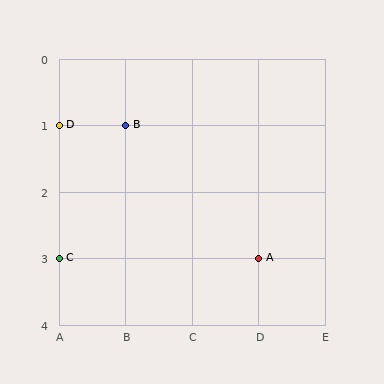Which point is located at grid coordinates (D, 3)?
Point A is at (D, 3).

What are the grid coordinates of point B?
Point B is at grid coordinates (B, 1).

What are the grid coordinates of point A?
Point A is at grid coordinates (D, 3).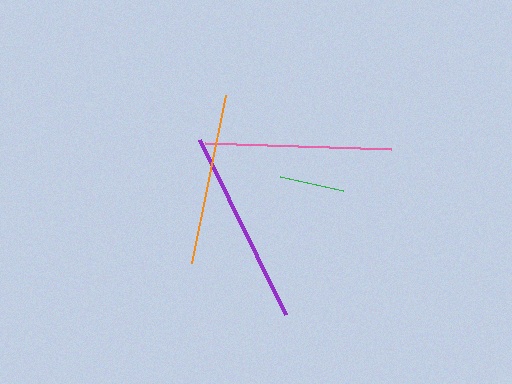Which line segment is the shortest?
The green line is the shortest at approximately 64 pixels.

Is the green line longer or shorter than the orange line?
The orange line is longer than the green line.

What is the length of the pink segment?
The pink segment is approximately 186 pixels long.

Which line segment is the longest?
The purple line is the longest at approximately 196 pixels.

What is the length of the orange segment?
The orange segment is approximately 172 pixels long.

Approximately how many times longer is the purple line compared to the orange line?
The purple line is approximately 1.1 times the length of the orange line.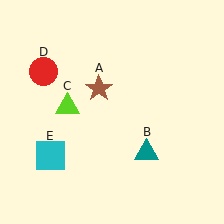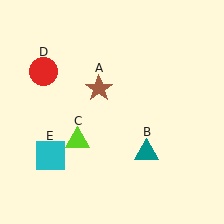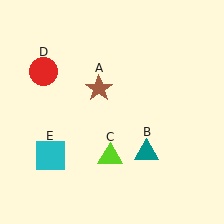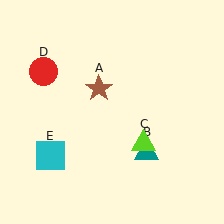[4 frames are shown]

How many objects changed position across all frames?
1 object changed position: lime triangle (object C).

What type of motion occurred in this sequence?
The lime triangle (object C) rotated counterclockwise around the center of the scene.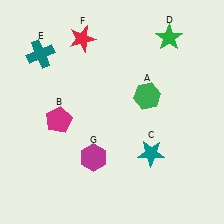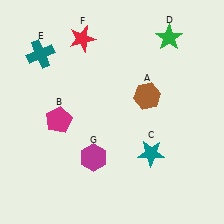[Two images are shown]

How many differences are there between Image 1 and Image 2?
There is 1 difference between the two images.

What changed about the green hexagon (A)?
In Image 1, A is green. In Image 2, it changed to brown.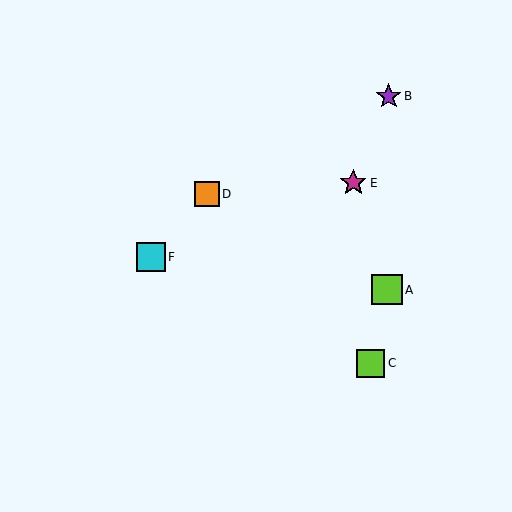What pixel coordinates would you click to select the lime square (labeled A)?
Click at (387, 290) to select the lime square A.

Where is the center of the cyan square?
The center of the cyan square is at (151, 257).